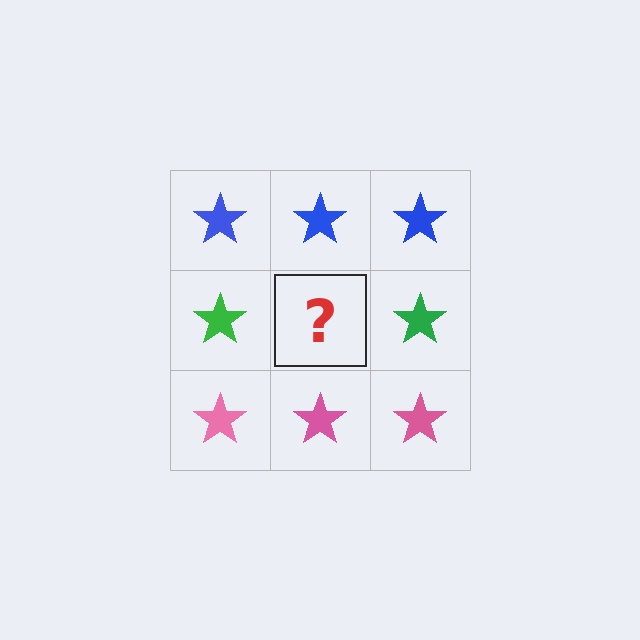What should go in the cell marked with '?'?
The missing cell should contain a green star.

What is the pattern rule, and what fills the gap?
The rule is that each row has a consistent color. The gap should be filled with a green star.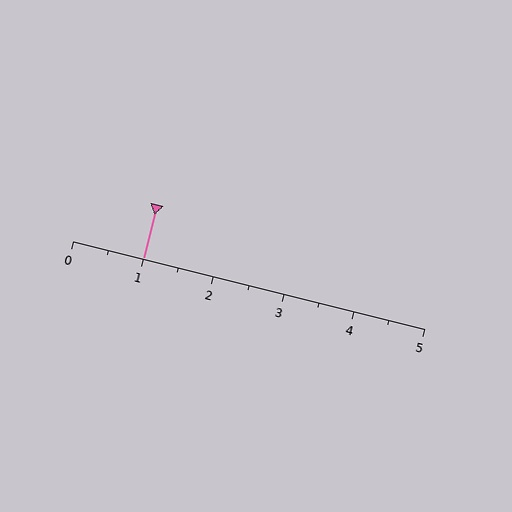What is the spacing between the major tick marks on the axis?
The major ticks are spaced 1 apart.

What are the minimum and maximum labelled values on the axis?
The axis runs from 0 to 5.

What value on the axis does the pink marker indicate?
The marker indicates approximately 1.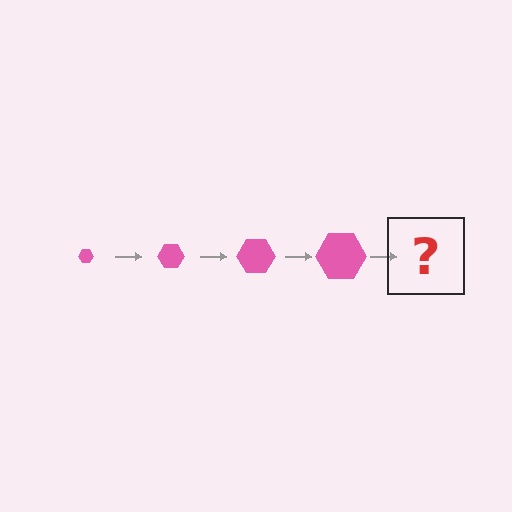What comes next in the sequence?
The next element should be a pink hexagon, larger than the previous one.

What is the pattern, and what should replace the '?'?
The pattern is that the hexagon gets progressively larger each step. The '?' should be a pink hexagon, larger than the previous one.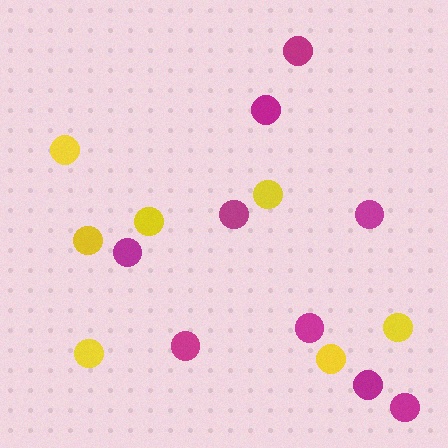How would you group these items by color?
There are 2 groups: one group of magenta circles (9) and one group of yellow circles (7).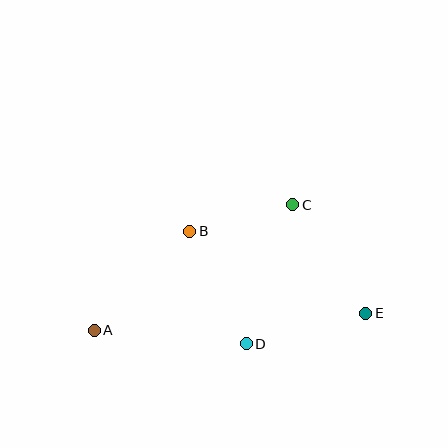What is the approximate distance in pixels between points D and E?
The distance between D and E is approximately 123 pixels.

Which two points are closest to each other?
Points B and C are closest to each other.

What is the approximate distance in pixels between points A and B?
The distance between A and B is approximately 138 pixels.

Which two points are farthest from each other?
Points A and E are farthest from each other.